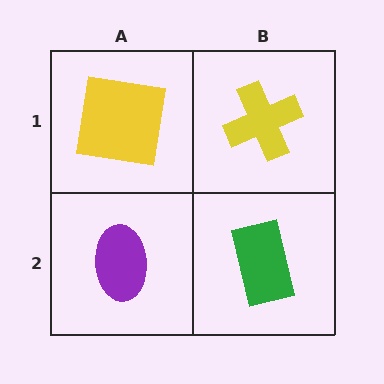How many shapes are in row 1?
2 shapes.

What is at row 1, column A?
A yellow square.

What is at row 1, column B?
A yellow cross.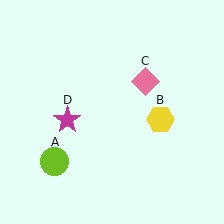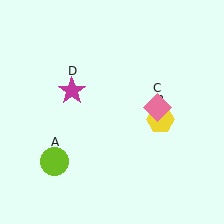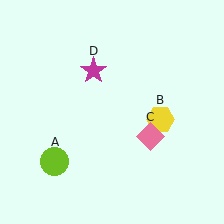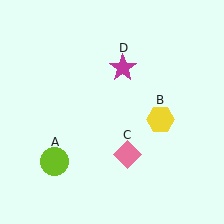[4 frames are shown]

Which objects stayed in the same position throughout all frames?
Lime circle (object A) and yellow hexagon (object B) remained stationary.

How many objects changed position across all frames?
2 objects changed position: pink diamond (object C), magenta star (object D).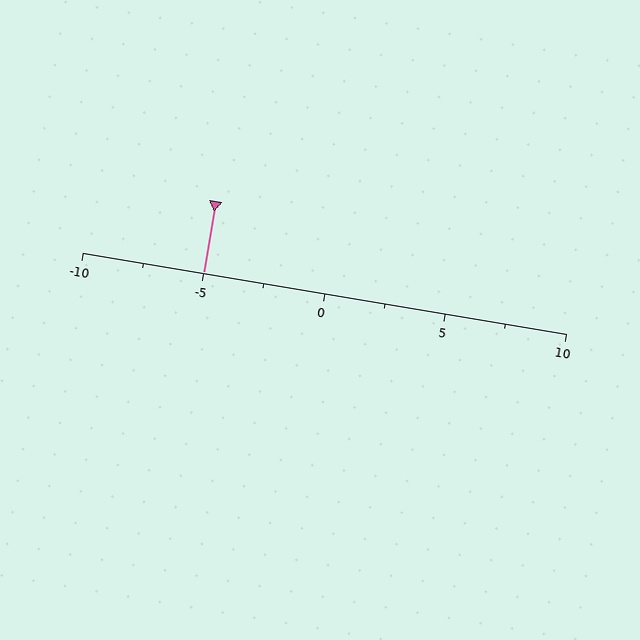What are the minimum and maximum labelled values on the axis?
The axis runs from -10 to 10.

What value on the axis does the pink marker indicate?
The marker indicates approximately -5.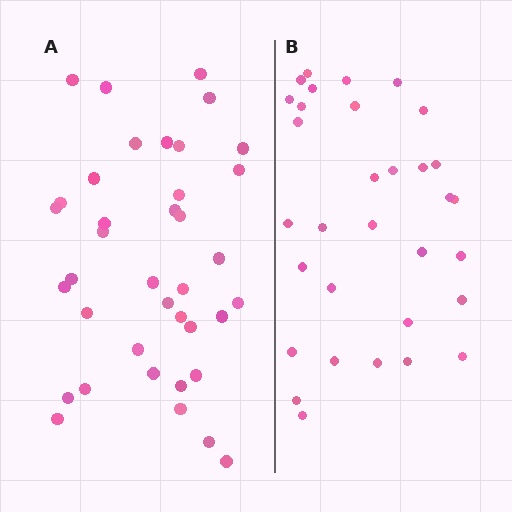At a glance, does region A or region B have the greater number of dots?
Region A (the left region) has more dots.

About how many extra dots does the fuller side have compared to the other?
Region A has about 6 more dots than region B.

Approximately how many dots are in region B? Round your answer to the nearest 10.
About 30 dots. (The exact count is 32, which rounds to 30.)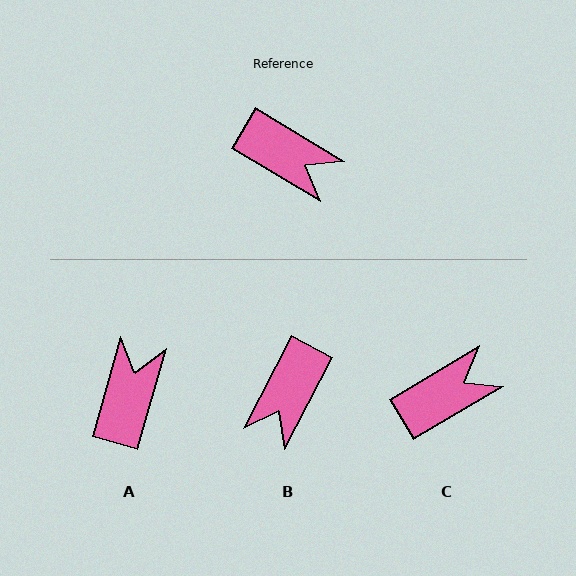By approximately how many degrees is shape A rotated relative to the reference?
Approximately 105 degrees counter-clockwise.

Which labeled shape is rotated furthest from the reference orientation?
A, about 105 degrees away.